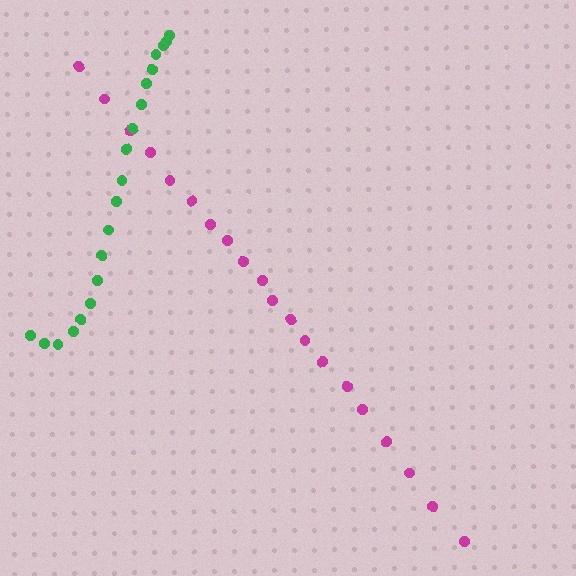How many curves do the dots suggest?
There are 2 distinct paths.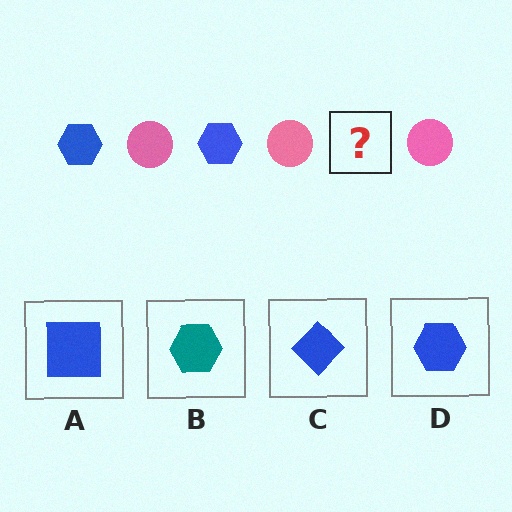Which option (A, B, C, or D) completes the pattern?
D.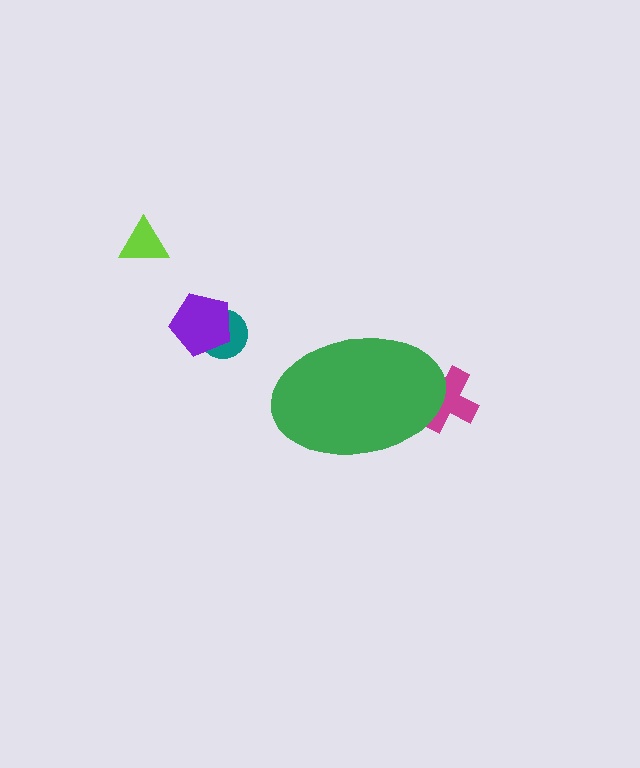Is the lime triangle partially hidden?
No, the lime triangle is fully visible.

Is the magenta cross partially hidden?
Yes, the magenta cross is partially hidden behind the green ellipse.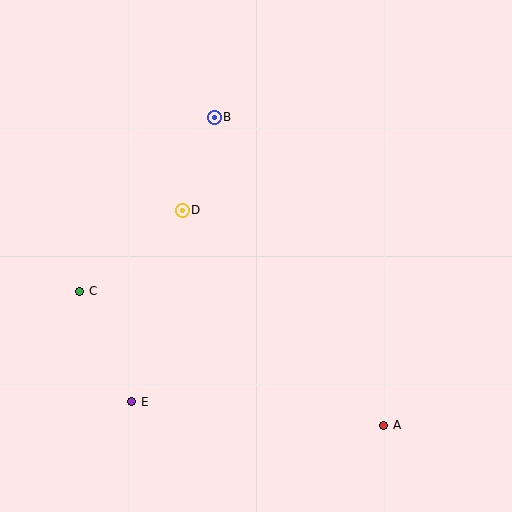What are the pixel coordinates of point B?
Point B is at (214, 117).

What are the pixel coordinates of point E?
Point E is at (132, 402).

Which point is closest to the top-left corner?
Point B is closest to the top-left corner.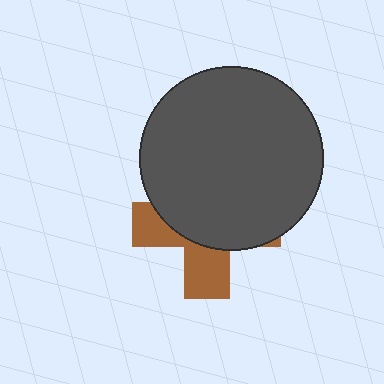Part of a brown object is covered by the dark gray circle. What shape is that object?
It is a cross.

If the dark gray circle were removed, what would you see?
You would see the complete brown cross.